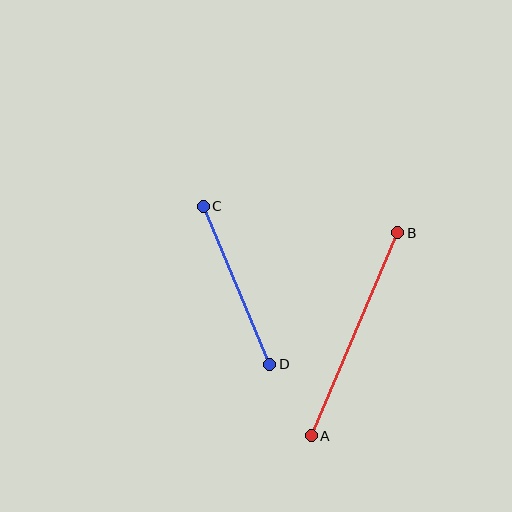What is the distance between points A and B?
The distance is approximately 221 pixels.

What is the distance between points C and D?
The distance is approximately 172 pixels.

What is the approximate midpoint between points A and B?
The midpoint is at approximately (355, 334) pixels.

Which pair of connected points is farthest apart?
Points A and B are farthest apart.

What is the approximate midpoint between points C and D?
The midpoint is at approximately (237, 285) pixels.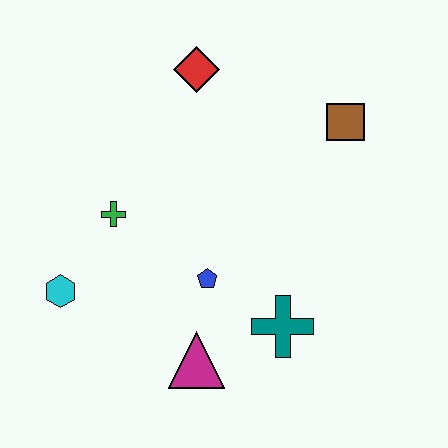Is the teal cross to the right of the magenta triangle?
Yes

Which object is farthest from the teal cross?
The red diamond is farthest from the teal cross.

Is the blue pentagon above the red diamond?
No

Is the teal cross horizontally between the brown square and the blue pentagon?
Yes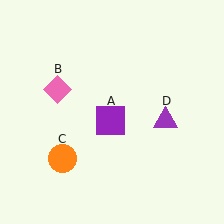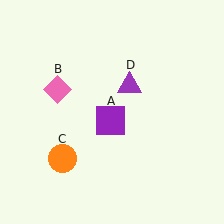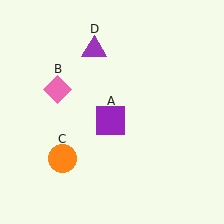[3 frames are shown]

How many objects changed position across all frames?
1 object changed position: purple triangle (object D).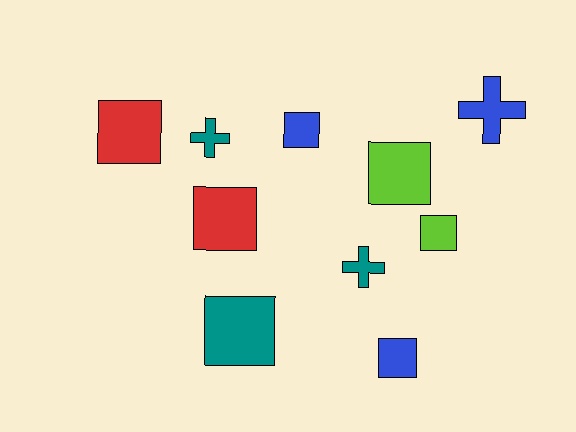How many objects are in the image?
There are 10 objects.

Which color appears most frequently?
Teal, with 3 objects.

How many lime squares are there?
There are 2 lime squares.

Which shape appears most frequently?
Square, with 7 objects.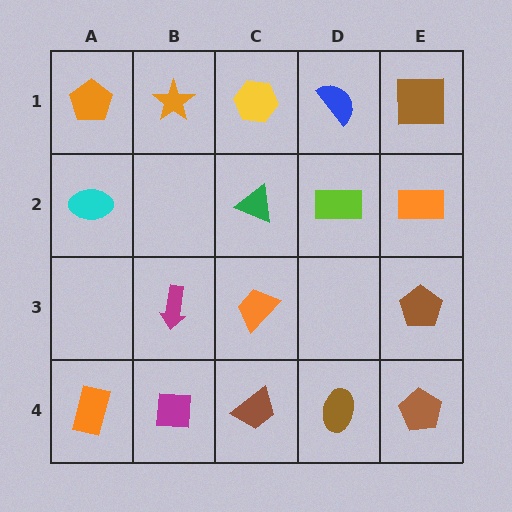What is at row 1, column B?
An orange star.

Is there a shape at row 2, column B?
No, that cell is empty.